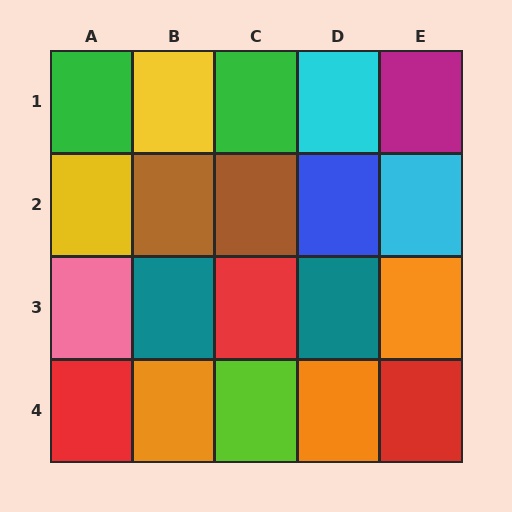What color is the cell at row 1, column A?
Green.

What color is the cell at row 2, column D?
Blue.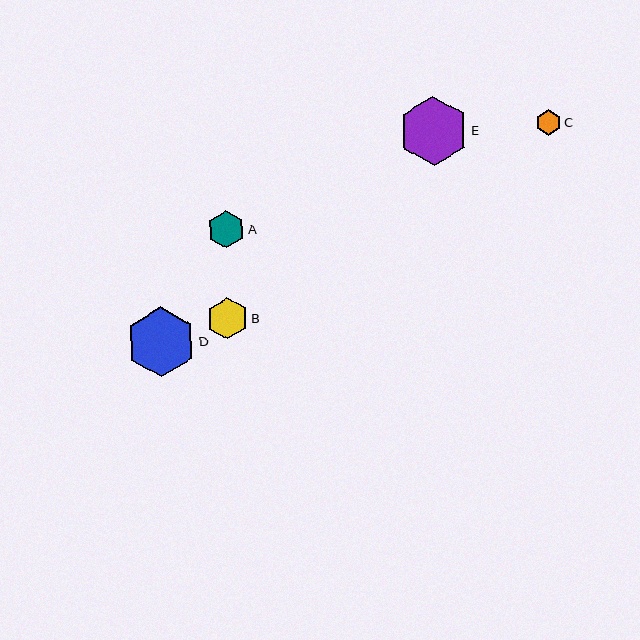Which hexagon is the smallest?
Hexagon C is the smallest with a size of approximately 25 pixels.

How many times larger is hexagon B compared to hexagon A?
Hexagon B is approximately 1.1 times the size of hexagon A.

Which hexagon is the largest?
Hexagon D is the largest with a size of approximately 70 pixels.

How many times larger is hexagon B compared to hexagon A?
Hexagon B is approximately 1.1 times the size of hexagon A.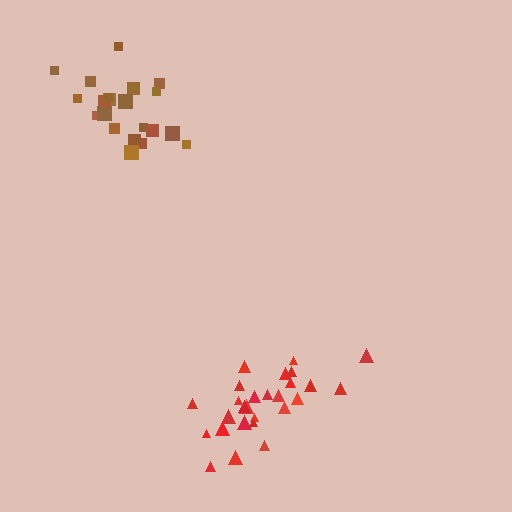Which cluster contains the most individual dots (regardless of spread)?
Red (28).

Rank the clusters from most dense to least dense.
brown, red.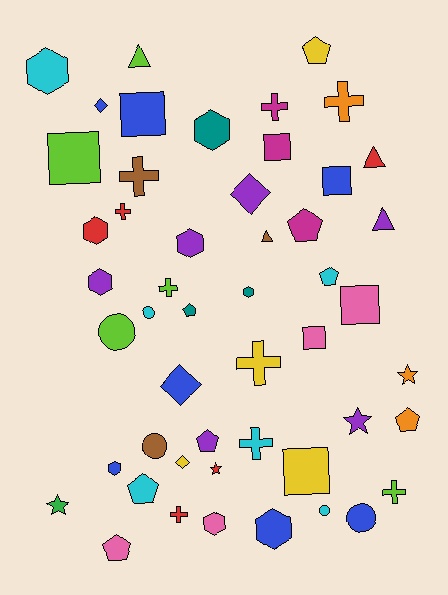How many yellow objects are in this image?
There are 4 yellow objects.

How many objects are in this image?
There are 50 objects.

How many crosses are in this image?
There are 9 crosses.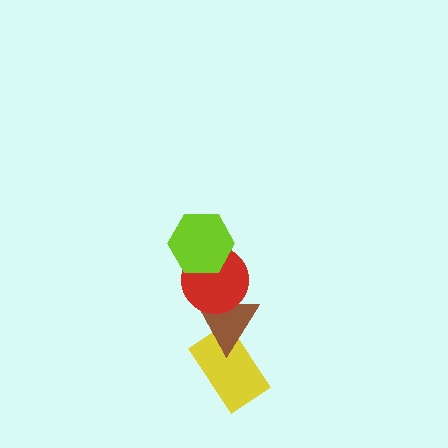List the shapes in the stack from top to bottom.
From top to bottom: the lime hexagon, the red circle, the brown triangle, the yellow rectangle.